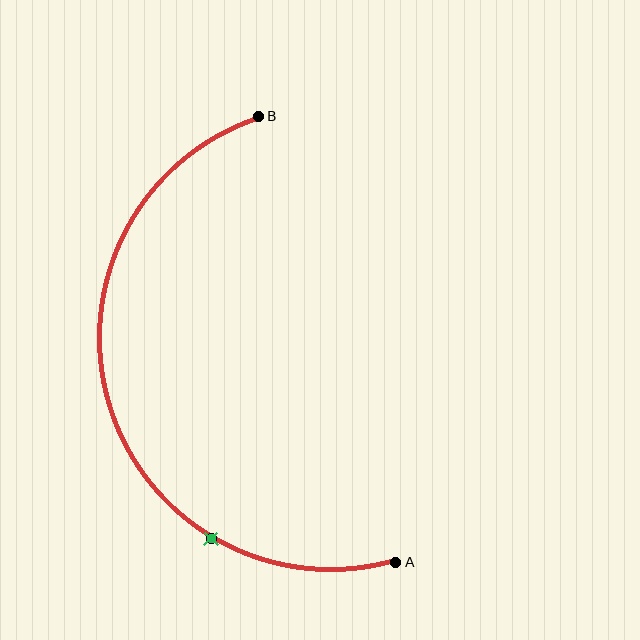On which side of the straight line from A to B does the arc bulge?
The arc bulges to the left of the straight line connecting A and B.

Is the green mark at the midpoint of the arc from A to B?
No. The green mark lies on the arc but is closer to endpoint A. The arc midpoint would be at the point on the curve equidistant along the arc from both A and B.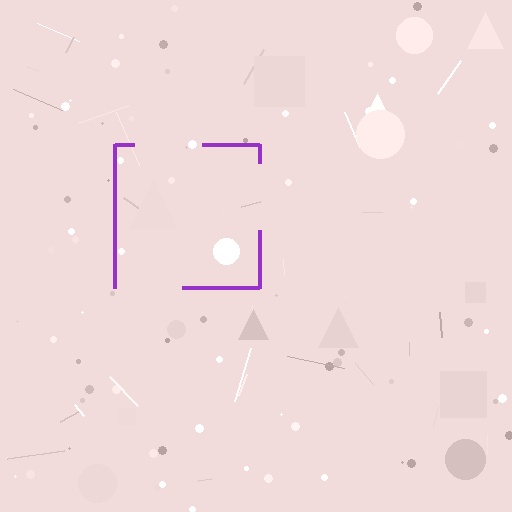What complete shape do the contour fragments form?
The contour fragments form a square.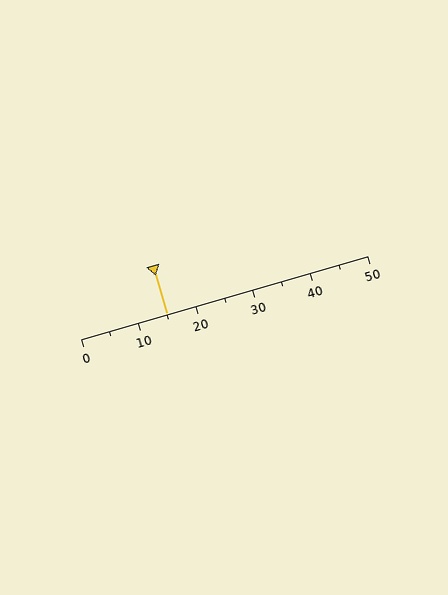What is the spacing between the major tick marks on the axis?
The major ticks are spaced 10 apart.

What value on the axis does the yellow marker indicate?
The marker indicates approximately 15.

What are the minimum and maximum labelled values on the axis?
The axis runs from 0 to 50.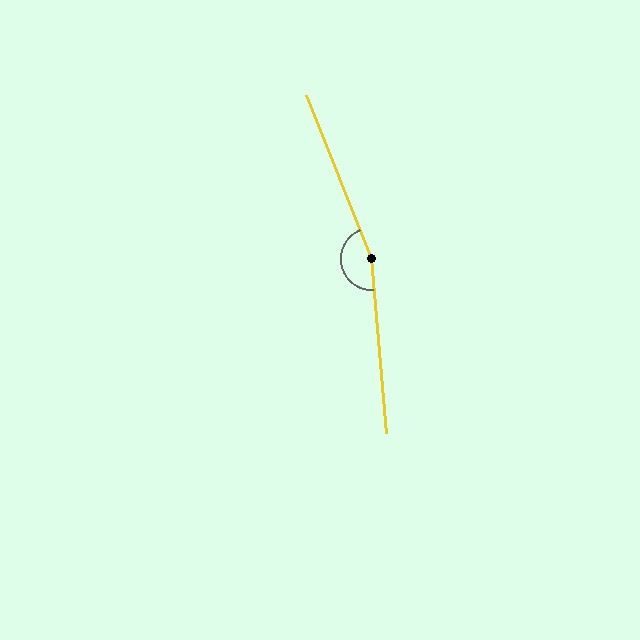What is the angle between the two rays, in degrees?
Approximately 163 degrees.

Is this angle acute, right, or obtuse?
It is obtuse.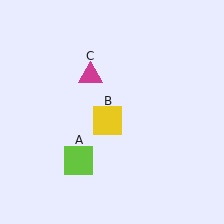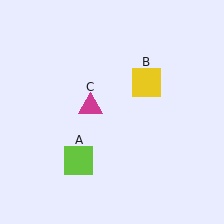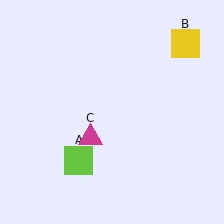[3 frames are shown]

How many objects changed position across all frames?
2 objects changed position: yellow square (object B), magenta triangle (object C).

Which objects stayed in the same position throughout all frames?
Lime square (object A) remained stationary.